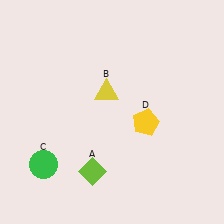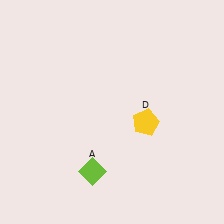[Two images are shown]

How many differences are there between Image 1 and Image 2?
There are 2 differences between the two images.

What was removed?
The yellow triangle (B), the green circle (C) were removed in Image 2.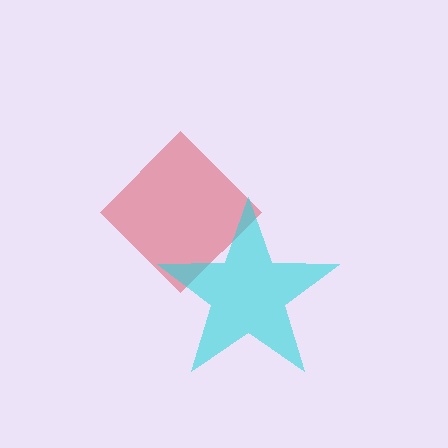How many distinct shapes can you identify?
There are 2 distinct shapes: a red diamond, a cyan star.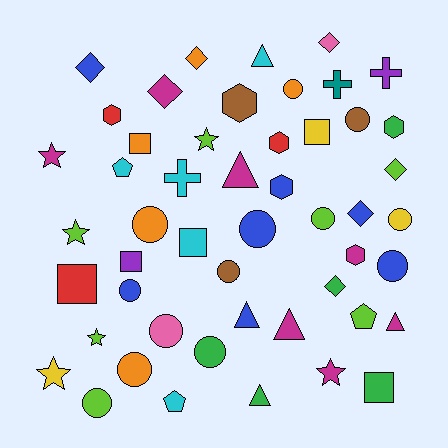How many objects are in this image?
There are 50 objects.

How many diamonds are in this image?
There are 7 diamonds.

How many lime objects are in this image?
There are 7 lime objects.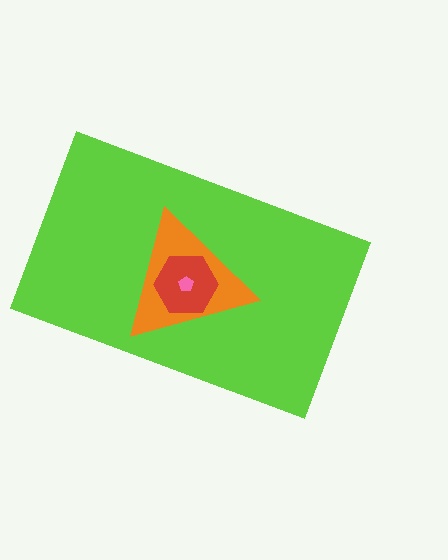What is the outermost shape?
The lime rectangle.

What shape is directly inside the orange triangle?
The red hexagon.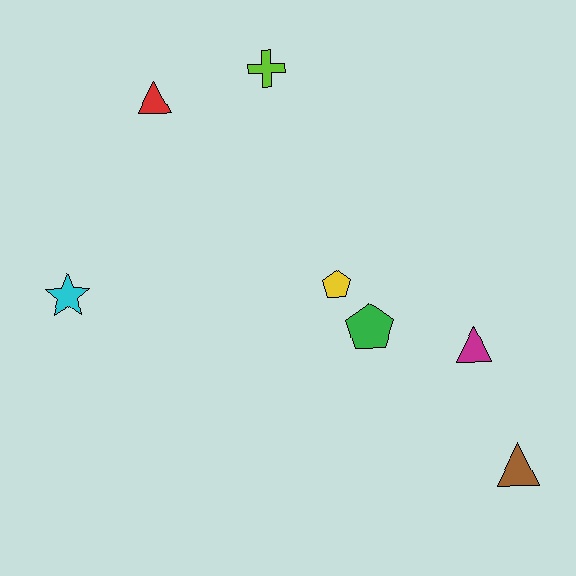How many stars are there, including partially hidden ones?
There is 1 star.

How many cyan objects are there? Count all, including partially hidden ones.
There is 1 cyan object.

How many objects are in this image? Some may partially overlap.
There are 7 objects.